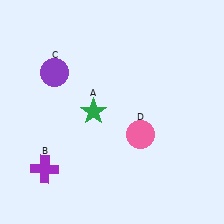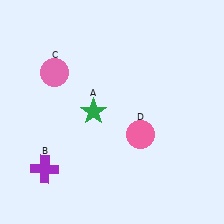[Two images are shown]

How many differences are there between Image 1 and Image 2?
There is 1 difference between the two images.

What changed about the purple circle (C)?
In Image 1, C is purple. In Image 2, it changed to pink.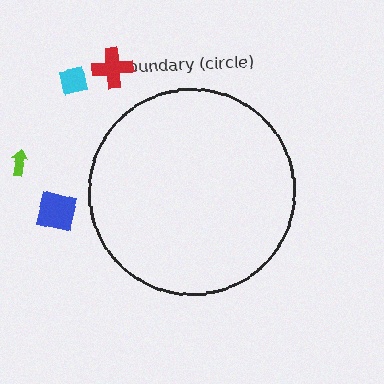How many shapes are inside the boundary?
0 inside, 4 outside.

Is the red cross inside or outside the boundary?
Outside.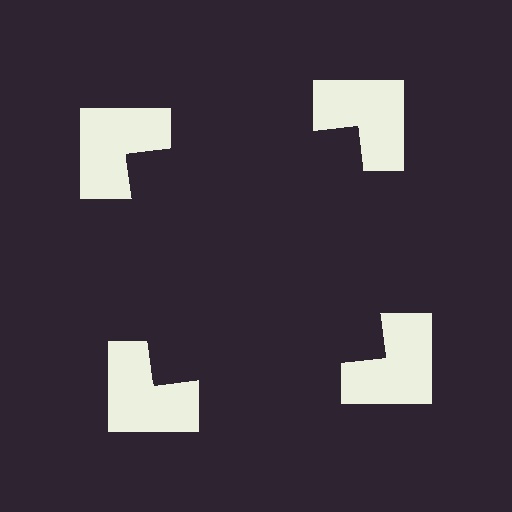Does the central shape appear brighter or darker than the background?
It typically appears slightly darker than the background, even though no actual brightness change is drawn.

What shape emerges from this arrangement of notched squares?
An illusory square — its edges are inferred from the aligned wedge cuts in the notched squares, not physically drawn.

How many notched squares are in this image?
There are 4 — one at each vertex of the illusory square.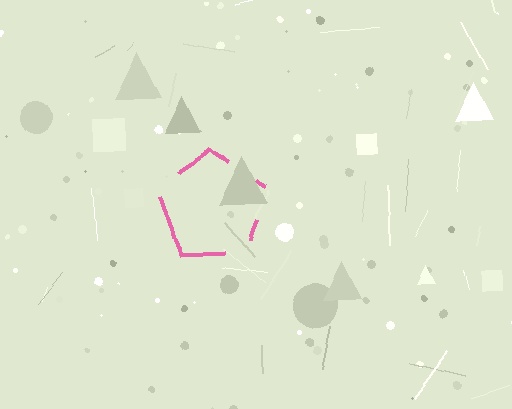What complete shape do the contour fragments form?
The contour fragments form a pentagon.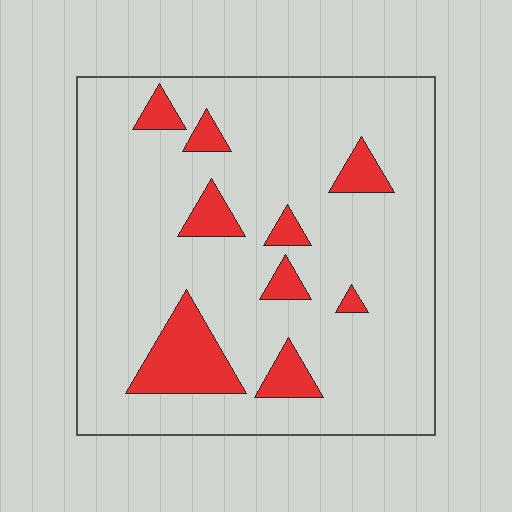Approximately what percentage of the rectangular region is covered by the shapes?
Approximately 15%.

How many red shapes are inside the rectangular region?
9.